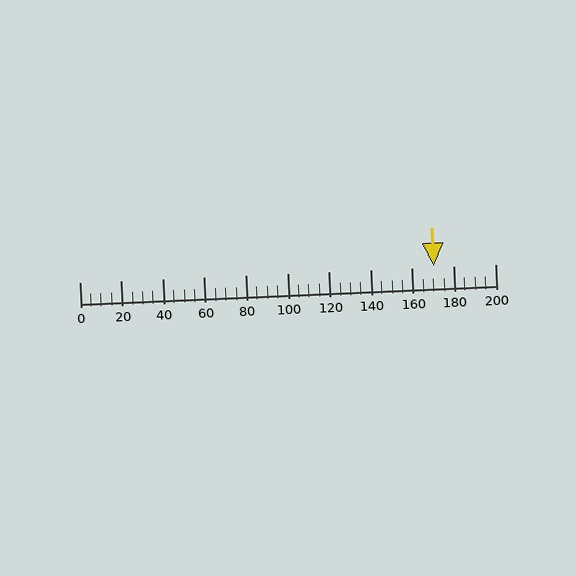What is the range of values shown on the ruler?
The ruler shows values from 0 to 200.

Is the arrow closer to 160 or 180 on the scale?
The arrow is closer to 180.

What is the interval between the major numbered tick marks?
The major tick marks are spaced 20 units apart.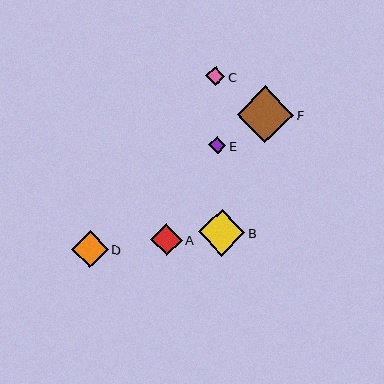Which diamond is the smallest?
Diamond E is the smallest with a size of approximately 17 pixels.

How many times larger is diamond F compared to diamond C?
Diamond F is approximately 2.9 times the size of diamond C.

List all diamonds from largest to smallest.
From largest to smallest: F, B, D, A, C, E.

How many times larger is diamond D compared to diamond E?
Diamond D is approximately 2.1 times the size of diamond E.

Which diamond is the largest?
Diamond F is the largest with a size of approximately 56 pixels.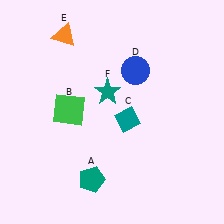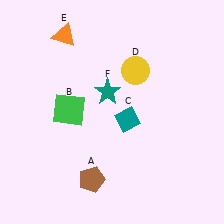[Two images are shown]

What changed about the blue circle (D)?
In Image 1, D is blue. In Image 2, it changed to yellow.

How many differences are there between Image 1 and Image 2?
There are 2 differences between the two images.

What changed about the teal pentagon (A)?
In Image 1, A is teal. In Image 2, it changed to brown.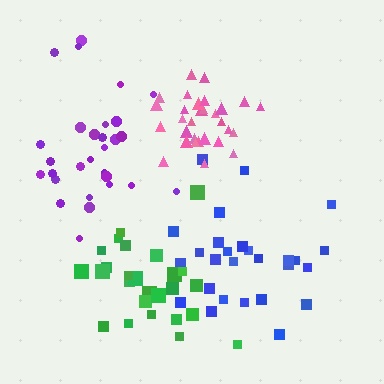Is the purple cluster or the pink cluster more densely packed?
Pink.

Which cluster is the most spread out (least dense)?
Purple.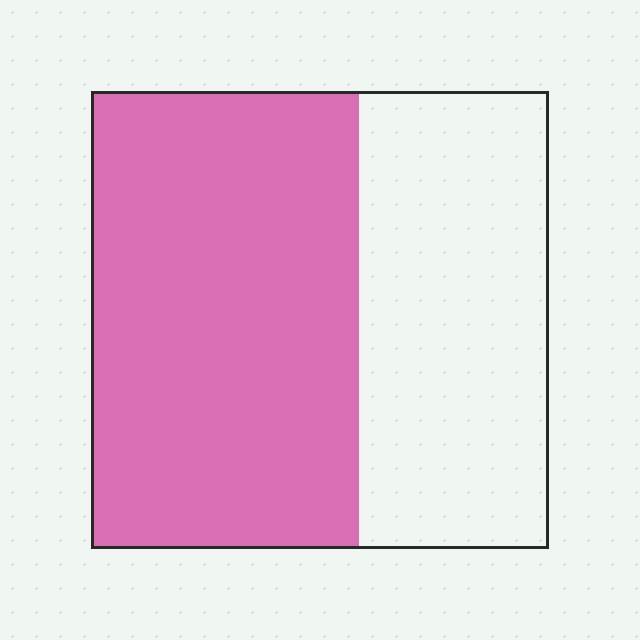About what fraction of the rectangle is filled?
About three fifths (3/5).